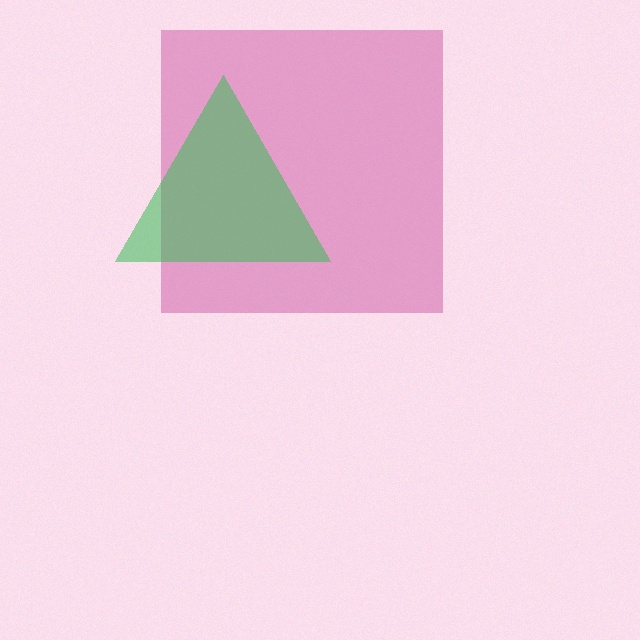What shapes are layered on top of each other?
The layered shapes are: a magenta square, a green triangle.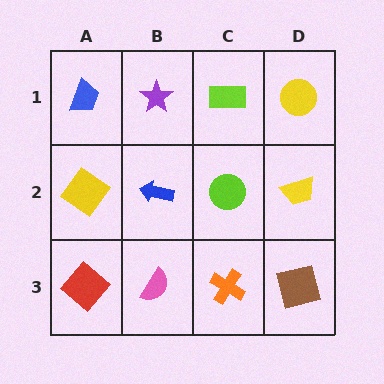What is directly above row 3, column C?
A lime circle.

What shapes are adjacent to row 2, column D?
A yellow circle (row 1, column D), a brown square (row 3, column D), a lime circle (row 2, column C).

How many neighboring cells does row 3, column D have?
2.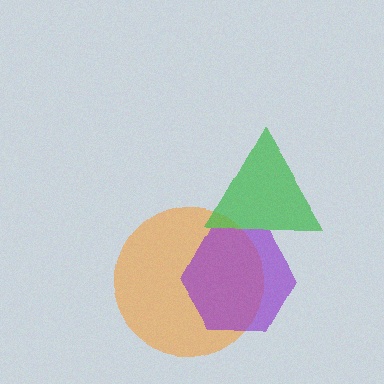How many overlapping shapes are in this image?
There are 3 overlapping shapes in the image.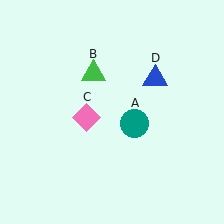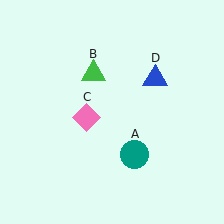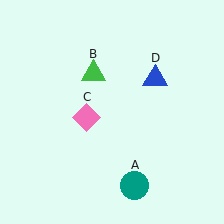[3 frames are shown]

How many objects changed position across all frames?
1 object changed position: teal circle (object A).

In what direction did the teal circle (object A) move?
The teal circle (object A) moved down.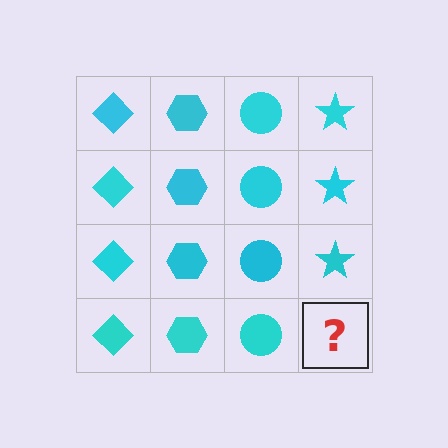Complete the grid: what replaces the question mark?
The question mark should be replaced with a cyan star.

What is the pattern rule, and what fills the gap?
The rule is that each column has a consistent shape. The gap should be filled with a cyan star.